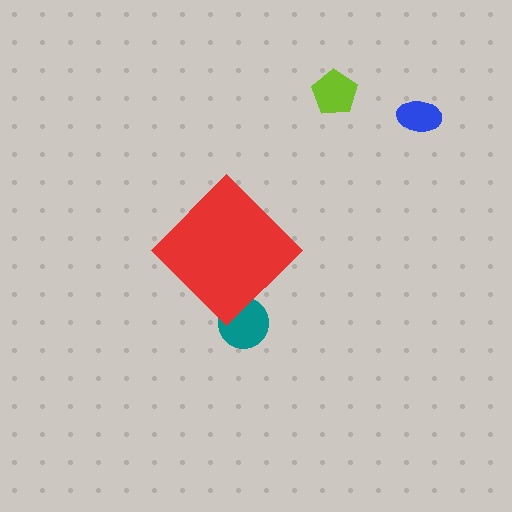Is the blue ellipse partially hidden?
No, the blue ellipse is fully visible.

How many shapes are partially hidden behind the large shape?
1 shape is partially hidden.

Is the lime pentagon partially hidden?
No, the lime pentagon is fully visible.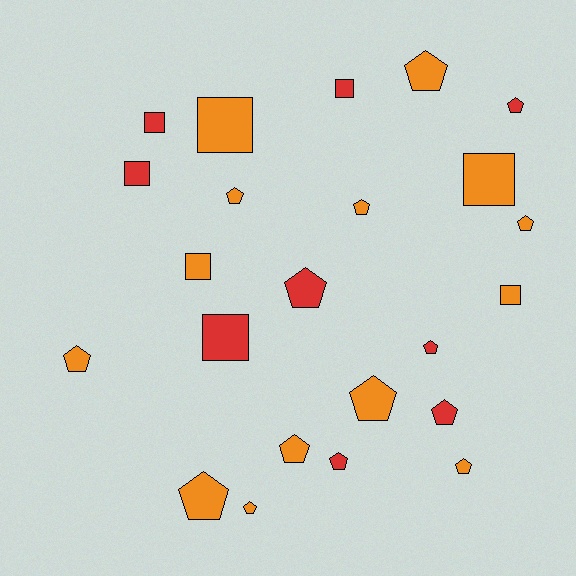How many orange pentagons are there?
There are 10 orange pentagons.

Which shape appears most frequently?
Pentagon, with 15 objects.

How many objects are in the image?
There are 23 objects.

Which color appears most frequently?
Orange, with 14 objects.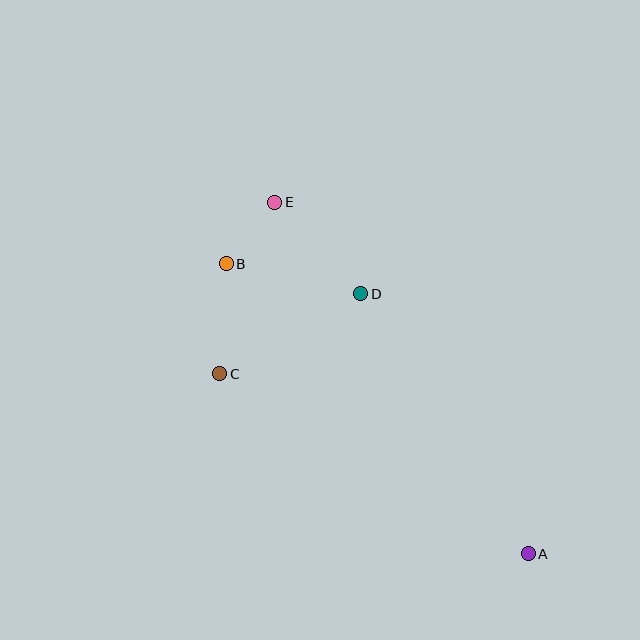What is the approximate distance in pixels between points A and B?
The distance between A and B is approximately 419 pixels.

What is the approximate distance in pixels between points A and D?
The distance between A and D is approximately 309 pixels.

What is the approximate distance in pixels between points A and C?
The distance between A and C is approximately 357 pixels.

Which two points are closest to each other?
Points B and E are closest to each other.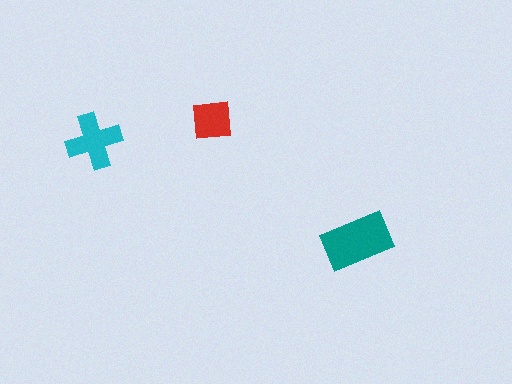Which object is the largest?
The teal rectangle.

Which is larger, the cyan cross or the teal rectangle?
The teal rectangle.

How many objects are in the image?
There are 3 objects in the image.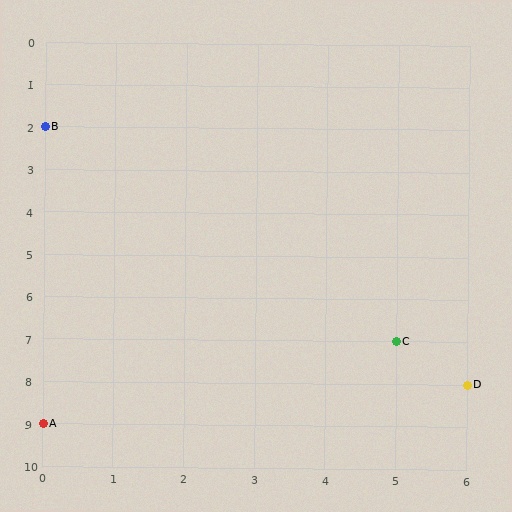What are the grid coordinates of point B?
Point B is at grid coordinates (0, 2).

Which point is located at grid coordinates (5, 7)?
Point C is at (5, 7).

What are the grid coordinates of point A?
Point A is at grid coordinates (0, 9).